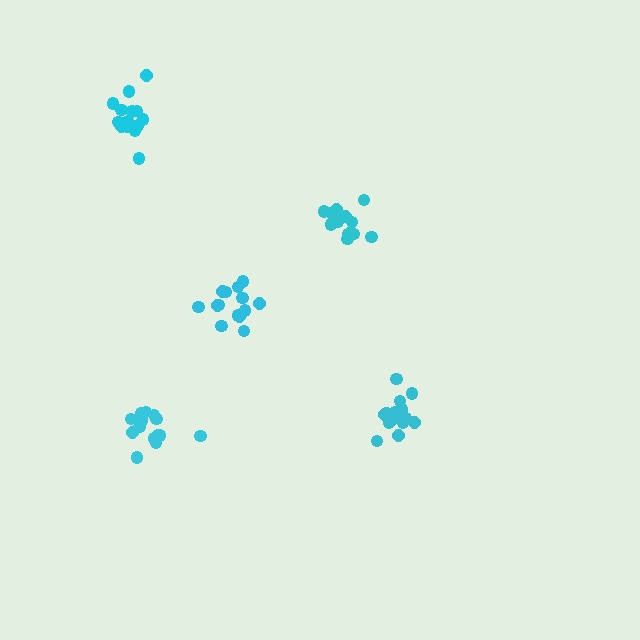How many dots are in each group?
Group 1: 14 dots, Group 2: 14 dots, Group 3: 17 dots, Group 4: 16 dots, Group 5: 14 dots (75 total).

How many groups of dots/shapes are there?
There are 5 groups.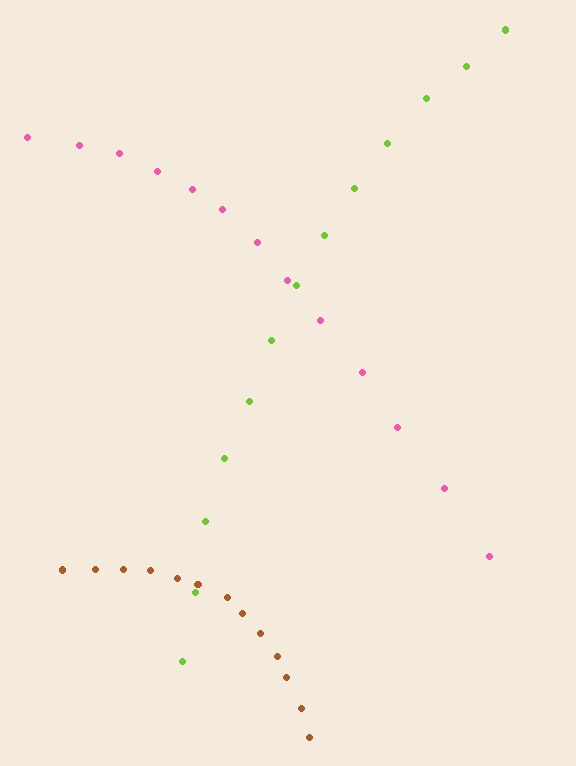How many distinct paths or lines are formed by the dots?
There are 3 distinct paths.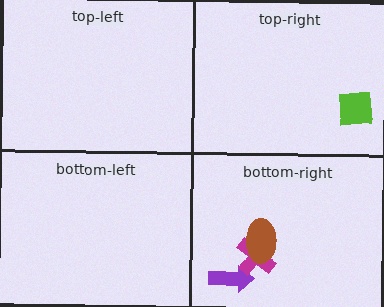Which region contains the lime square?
The top-right region.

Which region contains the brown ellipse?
The bottom-right region.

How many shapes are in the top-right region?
1.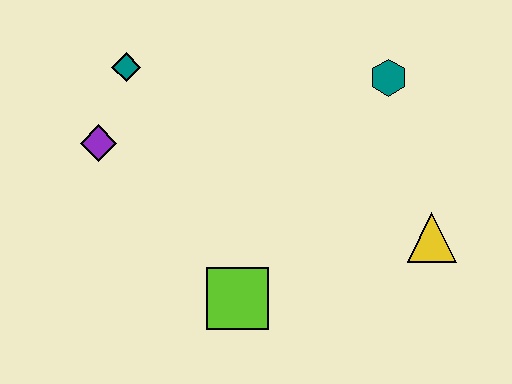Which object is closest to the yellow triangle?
The teal hexagon is closest to the yellow triangle.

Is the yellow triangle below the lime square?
No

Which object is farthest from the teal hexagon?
The purple diamond is farthest from the teal hexagon.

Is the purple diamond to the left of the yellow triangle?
Yes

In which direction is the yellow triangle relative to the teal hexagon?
The yellow triangle is below the teal hexagon.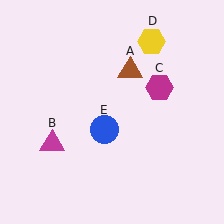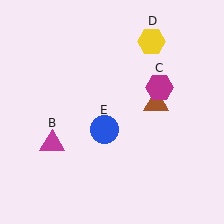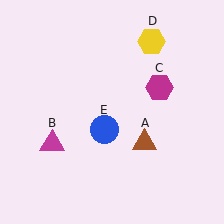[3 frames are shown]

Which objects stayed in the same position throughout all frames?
Magenta triangle (object B) and magenta hexagon (object C) and yellow hexagon (object D) and blue circle (object E) remained stationary.